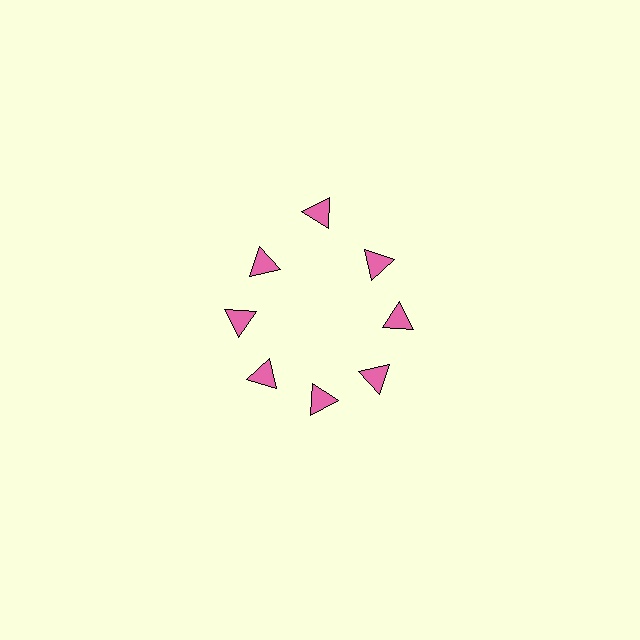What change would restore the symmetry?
The symmetry would be restored by moving it inward, back onto the ring so that all 8 triangles sit at equal angles and equal distance from the center.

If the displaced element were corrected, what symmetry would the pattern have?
It would have 8-fold rotational symmetry — the pattern would map onto itself every 45 degrees.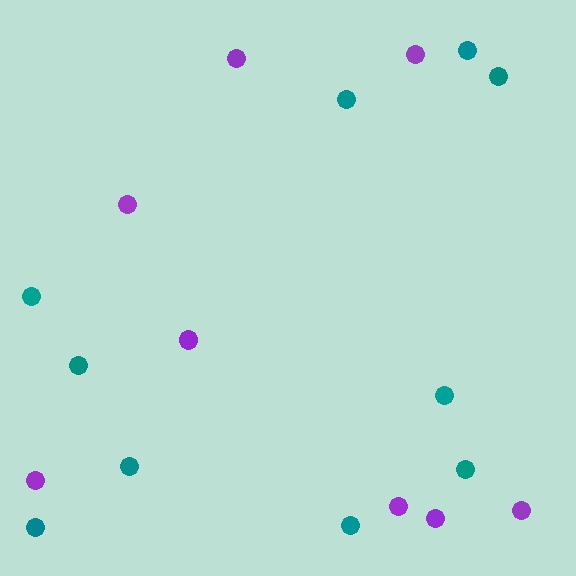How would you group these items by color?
There are 2 groups: one group of teal circles (10) and one group of purple circles (8).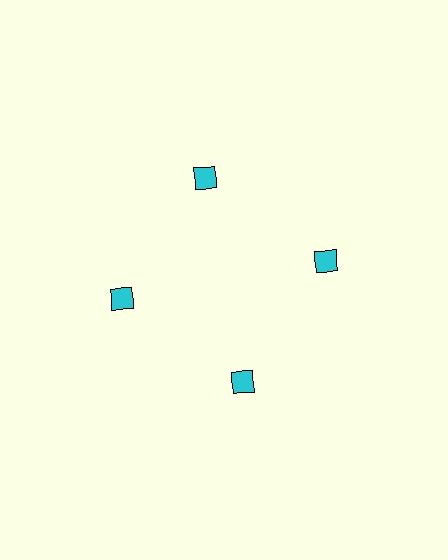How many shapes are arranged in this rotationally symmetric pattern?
There are 4 shapes, arranged in 4 groups of 1.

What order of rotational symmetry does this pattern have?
This pattern has 4-fold rotational symmetry.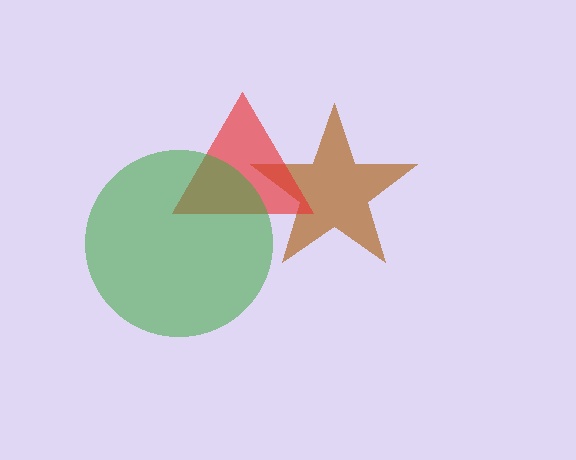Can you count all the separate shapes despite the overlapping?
Yes, there are 3 separate shapes.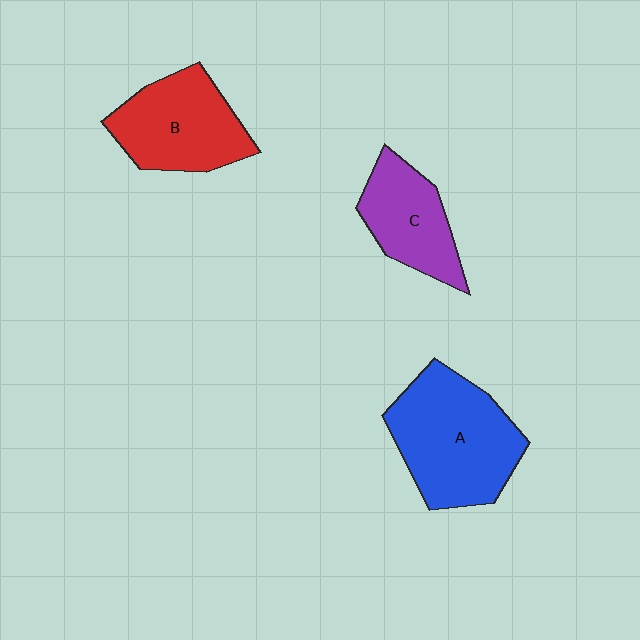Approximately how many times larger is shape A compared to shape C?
Approximately 1.6 times.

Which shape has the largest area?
Shape A (blue).